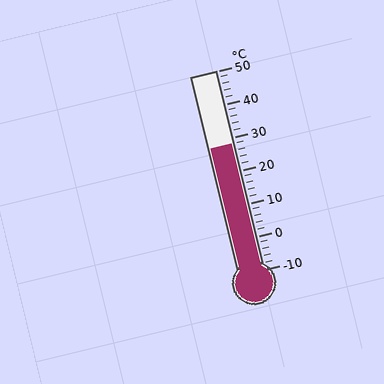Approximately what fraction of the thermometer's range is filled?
The thermometer is filled to approximately 65% of its range.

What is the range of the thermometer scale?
The thermometer scale ranges from -10°C to 50°C.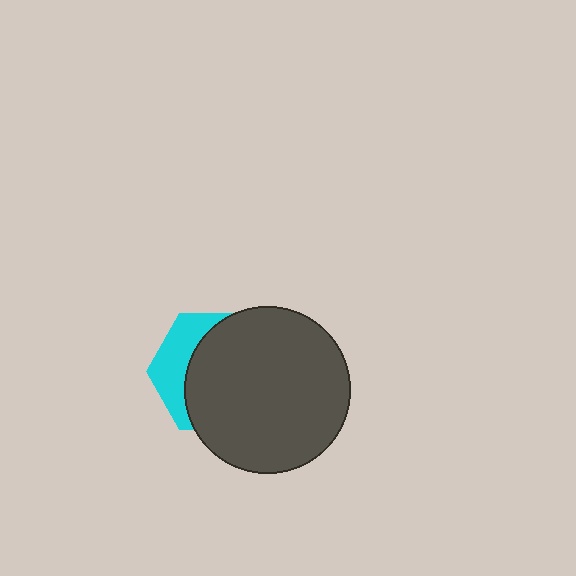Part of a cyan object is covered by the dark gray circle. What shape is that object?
It is a hexagon.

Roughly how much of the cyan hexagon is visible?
A small part of it is visible (roughly 31%).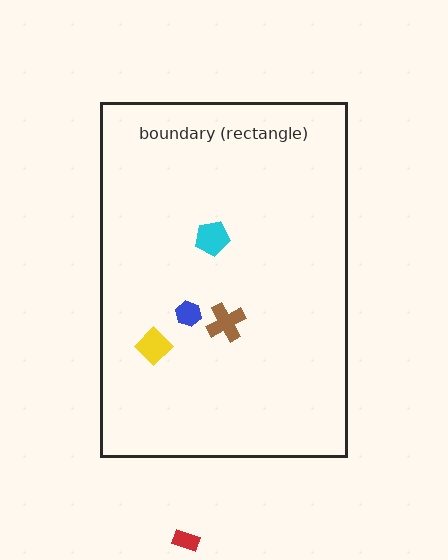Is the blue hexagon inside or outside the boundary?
Inside.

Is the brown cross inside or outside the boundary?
Inside.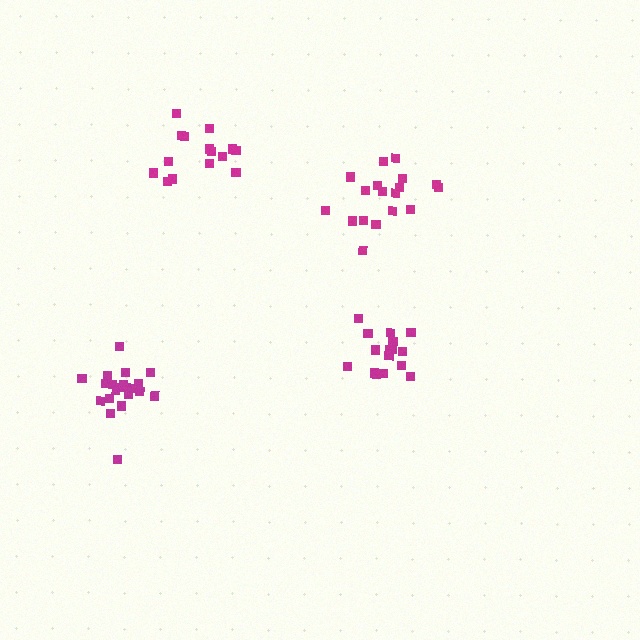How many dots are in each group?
Group 1: 16 dots, Group 2: 18 dots, Group 3: 21 dots, Group 4: 15 dots (70 total).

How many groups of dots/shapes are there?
There are 4 groups.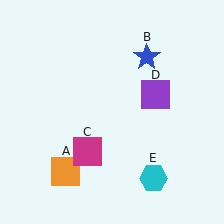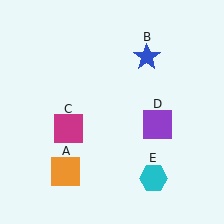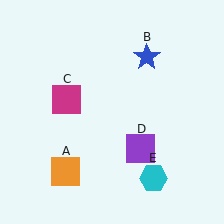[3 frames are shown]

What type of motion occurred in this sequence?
The magenta square (object C), purple square (object D) rotated clockwise around the center of the scene.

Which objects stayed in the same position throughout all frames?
Orange square (object A) and blue star (object B) and cyan hexagon (object E) remained stationary.